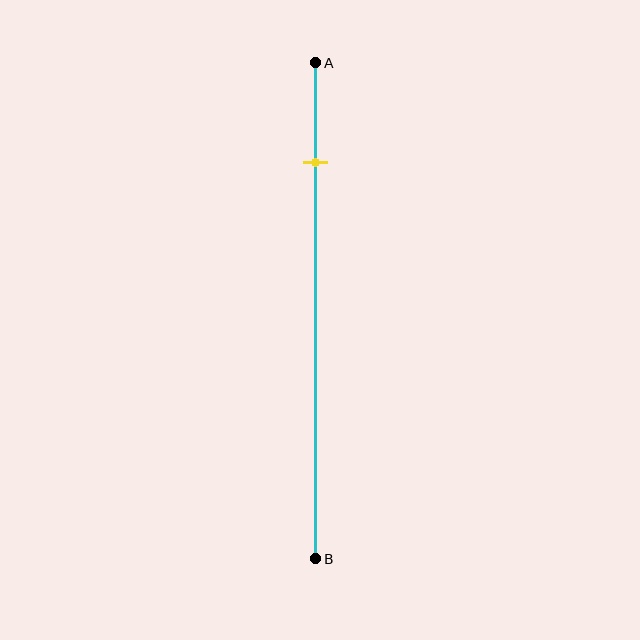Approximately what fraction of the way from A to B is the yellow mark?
The yellow mark is approximately 20% of the way from A to B.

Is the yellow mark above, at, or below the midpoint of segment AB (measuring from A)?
The yellow mark is above the midpoint of segment AB.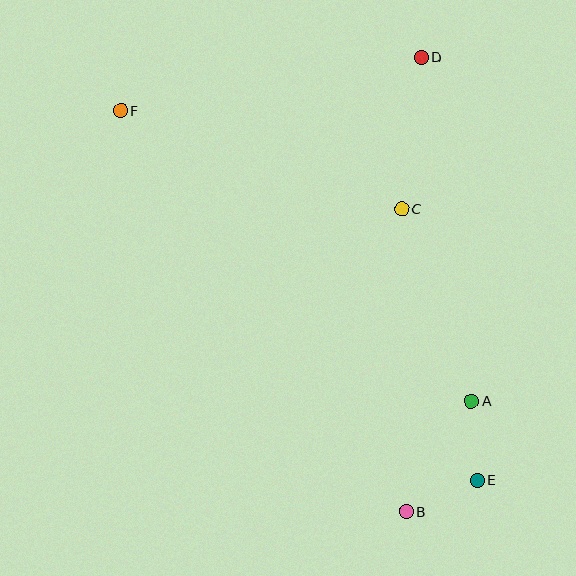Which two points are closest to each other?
Points B and E are closest to each other.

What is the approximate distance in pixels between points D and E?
The distance between D and E is approximately 427 pixels.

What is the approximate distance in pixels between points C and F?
The distance between C and F is approximately 297 pixels.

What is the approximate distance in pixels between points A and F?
The distance between A and F is approximately 455 pixels.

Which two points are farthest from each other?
Points E and F are farthest from each other.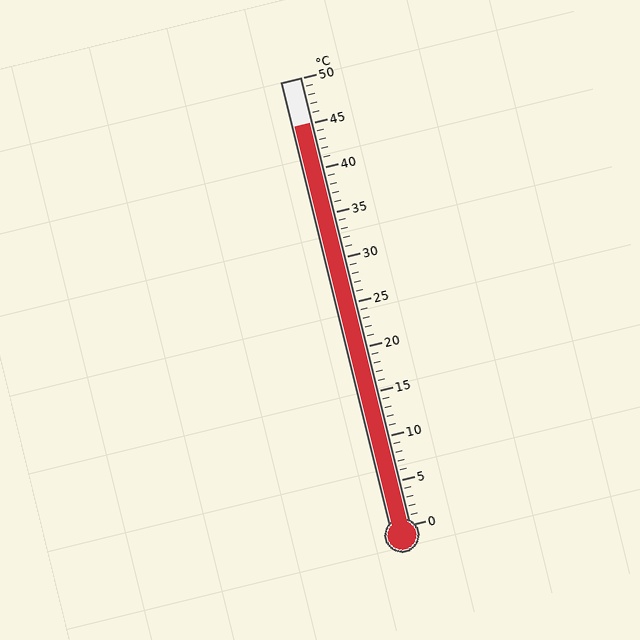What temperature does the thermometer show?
The thermometer shows approximately 45°C.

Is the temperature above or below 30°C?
The temperature is above 30°C.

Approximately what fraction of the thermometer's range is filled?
The thermometer is filled to approximately 90% of its range.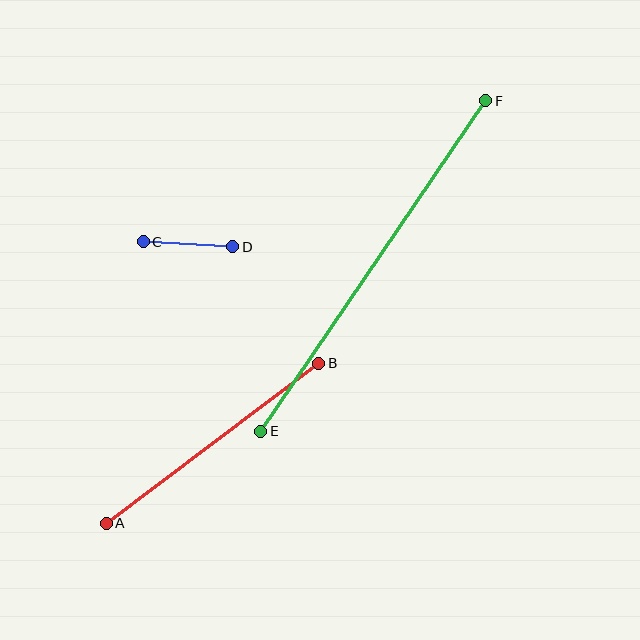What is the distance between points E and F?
The distance is approximately 400 pixels.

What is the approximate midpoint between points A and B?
The midpoint is at approximately (212, 443) pixels.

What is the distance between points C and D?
The distance is approximately 90 pixels.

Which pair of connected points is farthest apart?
Points E and F are farthest apart.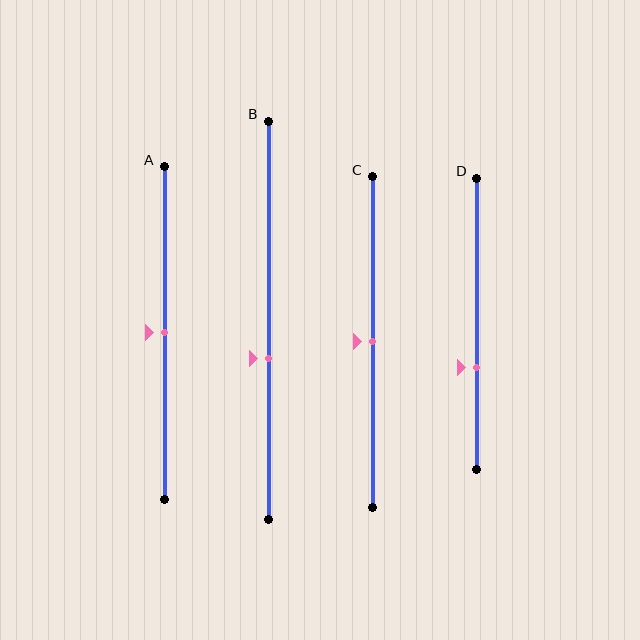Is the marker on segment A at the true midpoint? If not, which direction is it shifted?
Yes, the marker on segment A is at the true midpoint.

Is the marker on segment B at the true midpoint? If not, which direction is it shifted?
No, the marker on segment B is shifted downward by about 10% of the segment length.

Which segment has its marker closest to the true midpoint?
Segment A has its marker closest to the true midpoint.